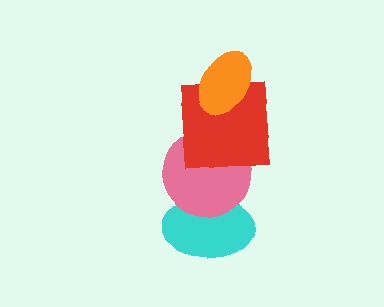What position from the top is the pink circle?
The pink circle is 3rd from the top.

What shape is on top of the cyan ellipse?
The pink circle is on top of the cyan ellipse.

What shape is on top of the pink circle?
The red square is on top of the pink circle.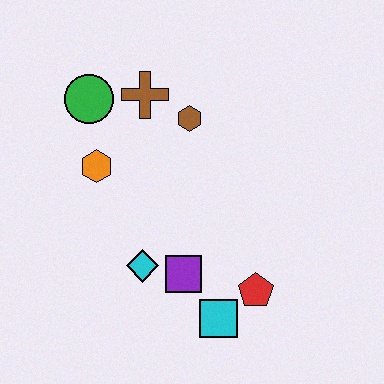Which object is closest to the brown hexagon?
The brown cross is closest to the brown hexagon.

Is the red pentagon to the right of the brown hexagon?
Yes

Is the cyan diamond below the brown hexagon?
Yes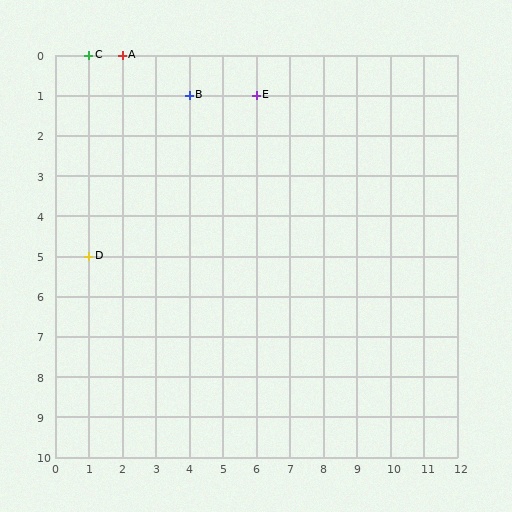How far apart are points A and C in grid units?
Points A and C are 1 column apart.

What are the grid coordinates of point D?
Point D is at grid coordinates (1, 5).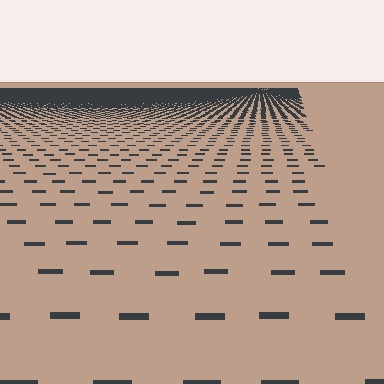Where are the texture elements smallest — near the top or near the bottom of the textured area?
Near the top.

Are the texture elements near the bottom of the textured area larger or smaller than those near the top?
Larger. Near the bottom, elements are closer to the viewer and appear at a bigger on-screen size.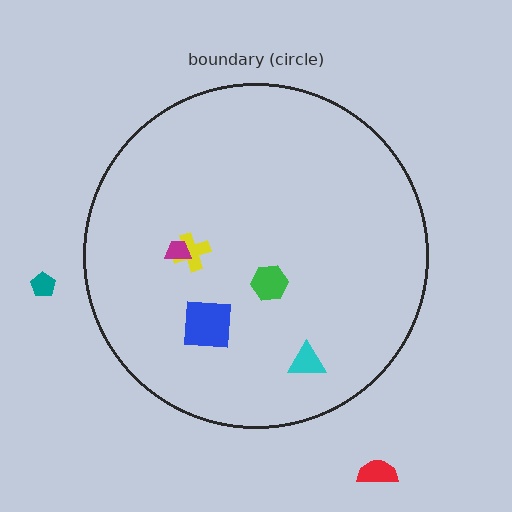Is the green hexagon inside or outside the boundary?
Inside.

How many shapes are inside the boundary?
5 inside, 2 outside.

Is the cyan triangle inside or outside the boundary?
Inside.